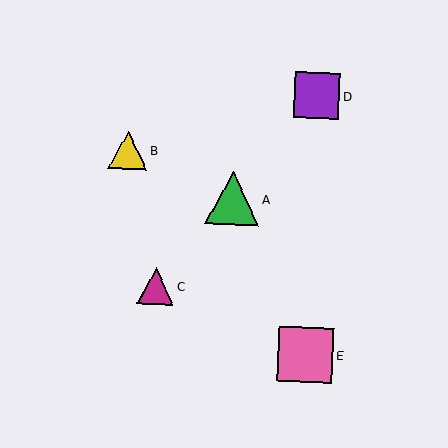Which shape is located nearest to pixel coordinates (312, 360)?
The pink square (labeled E) at (306, 355) is nearest to that location.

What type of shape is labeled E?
Shape E is a pink square.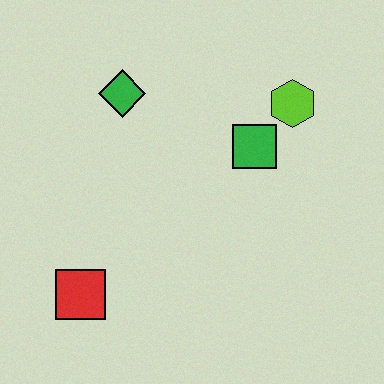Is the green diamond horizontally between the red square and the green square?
Yes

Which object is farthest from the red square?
The lime hexagon is farthest from the red square.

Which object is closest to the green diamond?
The green square is closest to the green diamond.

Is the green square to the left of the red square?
No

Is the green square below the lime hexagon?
Yes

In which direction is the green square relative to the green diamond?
The green square is to the right of the green diamond.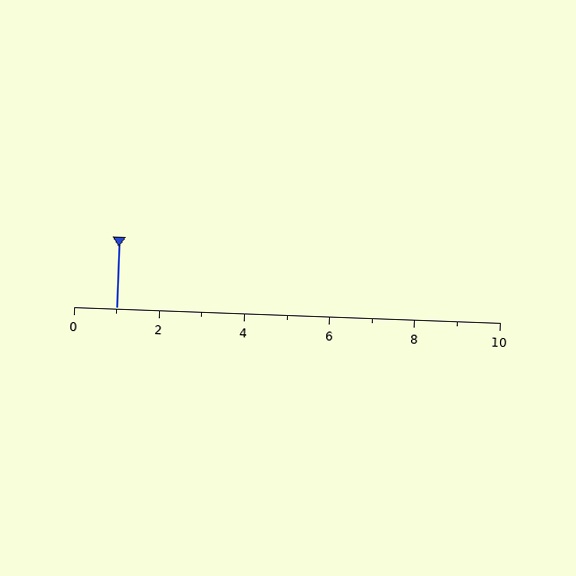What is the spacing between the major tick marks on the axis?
The major ticks are spaced 2 apart.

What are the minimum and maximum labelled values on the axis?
The axis runs from 0 to 10.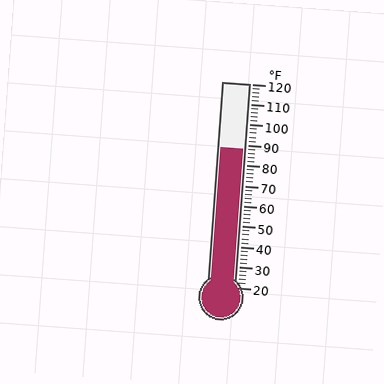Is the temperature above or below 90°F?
The temperature is below 90°F.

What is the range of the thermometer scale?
The thermometer scale ranges from 20°F to 120°F.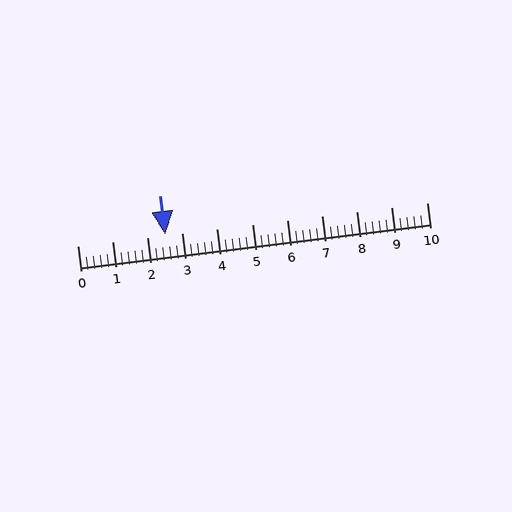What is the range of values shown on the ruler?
The ruler shows values from 0 to 10.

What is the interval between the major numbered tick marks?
The major tick marks are spaced 1 units apart.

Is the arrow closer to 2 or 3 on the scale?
The arrow is closer to 3.